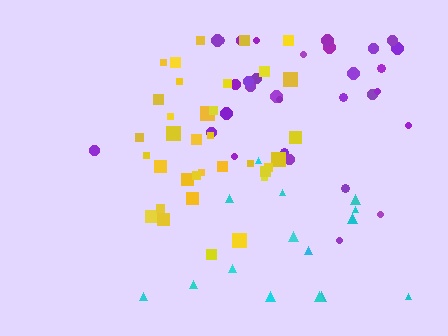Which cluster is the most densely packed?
Yellow.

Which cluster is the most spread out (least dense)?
Cyan.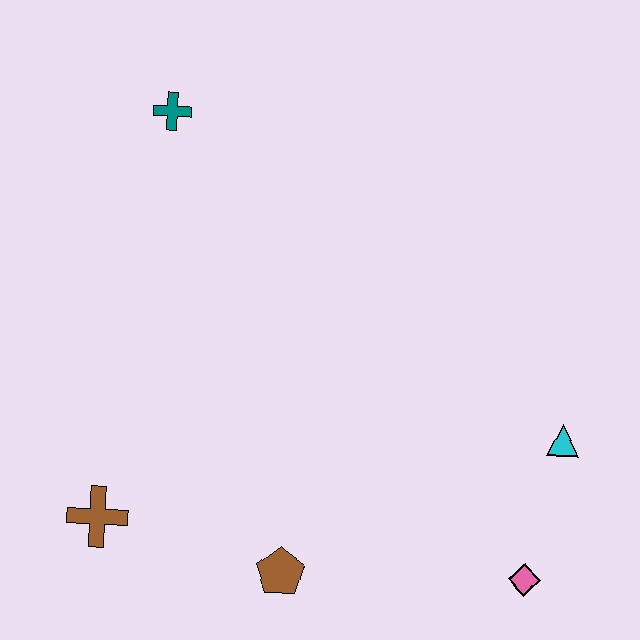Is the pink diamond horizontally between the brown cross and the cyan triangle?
Yes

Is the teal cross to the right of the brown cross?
Yes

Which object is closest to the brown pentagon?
The brown cross is closest to the brown pentagon.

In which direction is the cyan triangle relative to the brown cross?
The cyan triangle is to the right of the brown cross.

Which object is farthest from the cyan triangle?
The teal cross is farthest from the cyan triangle.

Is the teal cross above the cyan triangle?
Yes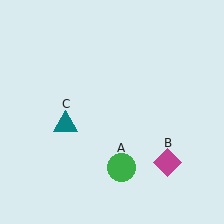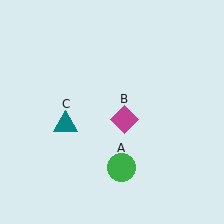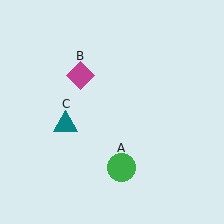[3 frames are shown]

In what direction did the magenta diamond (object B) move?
The magenta diamond (object B) moved up and to the left.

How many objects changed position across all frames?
1 object changed position: magenta diamond (object B).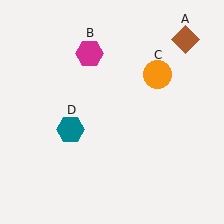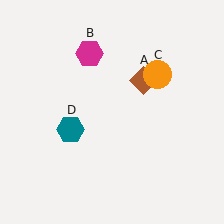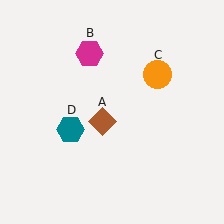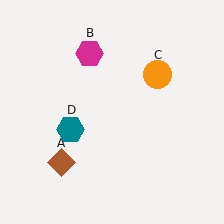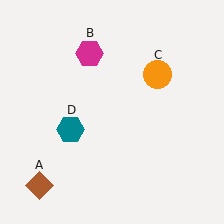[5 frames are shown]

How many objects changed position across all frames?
1 object changed position: brown diamond (object A).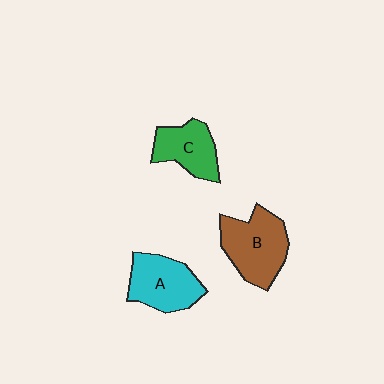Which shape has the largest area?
Shape B (brown).